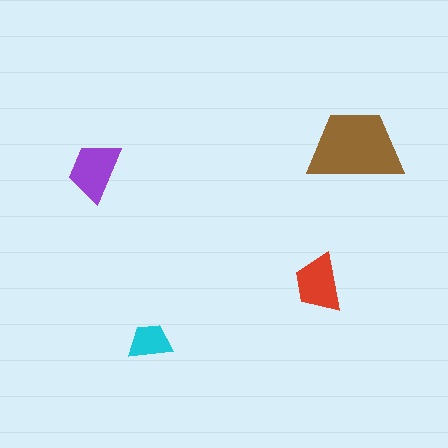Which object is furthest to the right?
The brown trapezoid is rightmost.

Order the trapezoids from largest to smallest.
the brown one, the purple one, the red one, the cyan one.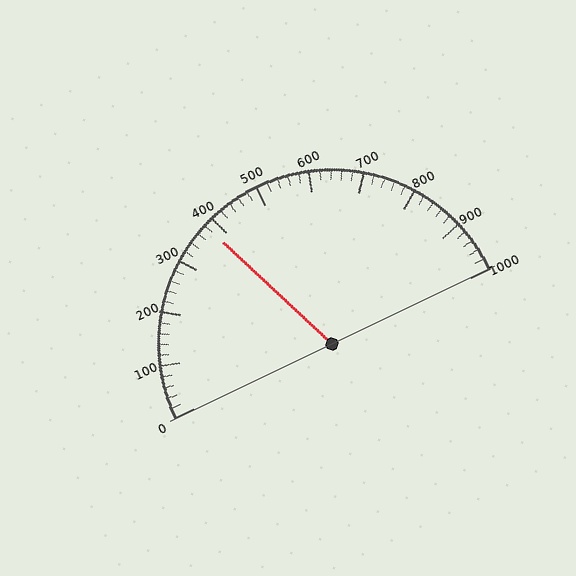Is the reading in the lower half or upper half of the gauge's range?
The reading is in the lower half of the range (0 to 1000).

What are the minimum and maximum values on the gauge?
The gauge ranges from 0 to 1000.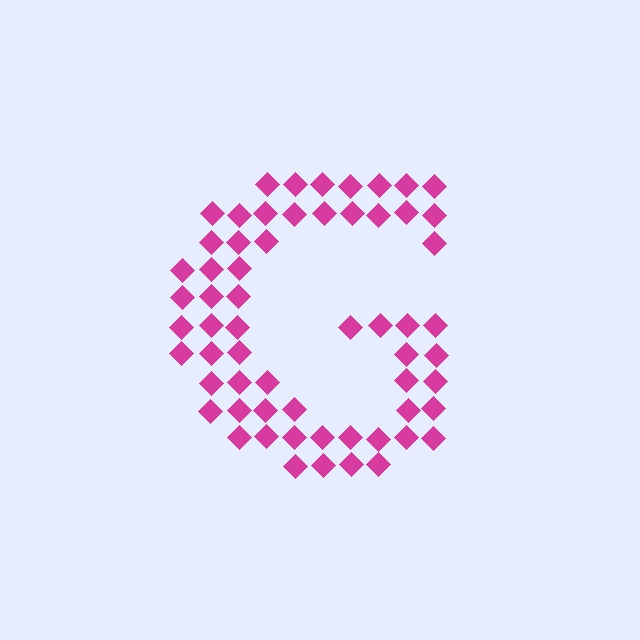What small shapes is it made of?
It is made of small diamonds.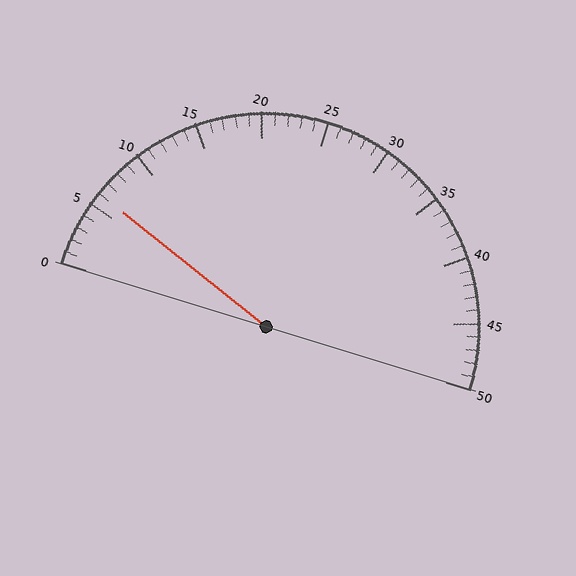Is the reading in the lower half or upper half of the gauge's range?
The reading is in the lower half of the range (0 to 50).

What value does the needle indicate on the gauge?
The needle indicates approximately 6.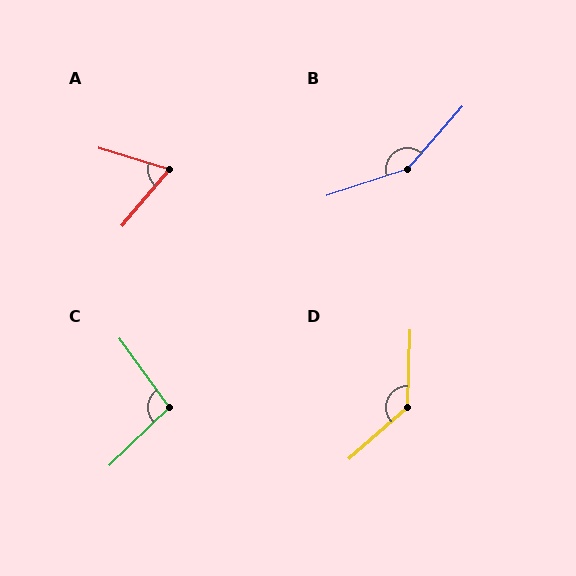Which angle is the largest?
B, at approximately 149 degrees.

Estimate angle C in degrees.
Approximately 98 degrees.